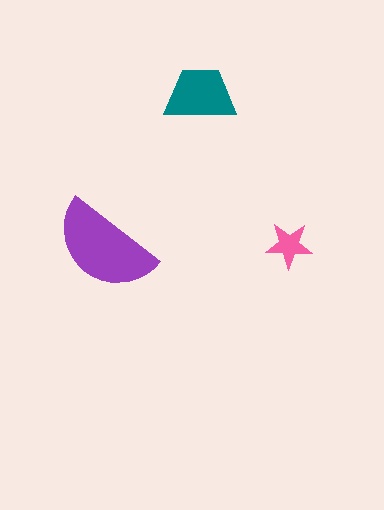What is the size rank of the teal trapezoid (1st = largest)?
2nd.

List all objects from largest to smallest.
The purple semicircle, the teal trapezoid, the pink star.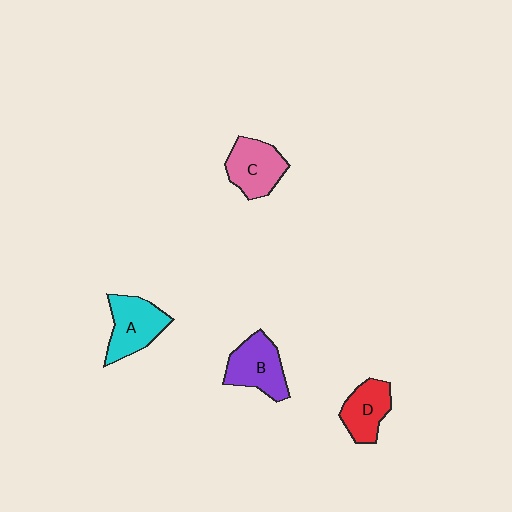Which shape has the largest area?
Shape A (cyan).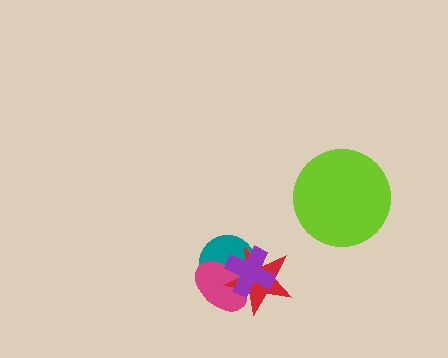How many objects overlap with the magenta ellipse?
3 objects overlap with the magenta ellipse.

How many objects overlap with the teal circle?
3 objects overlap with the teal circle.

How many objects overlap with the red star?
3 objects overlap with the red star.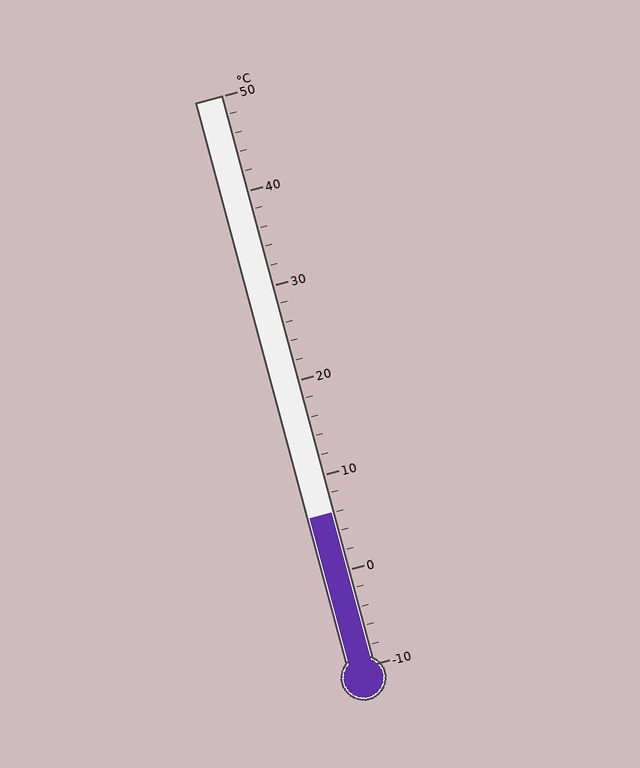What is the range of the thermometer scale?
The thermometer scale ranges from -10°C to 50°C.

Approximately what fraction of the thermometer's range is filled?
The thermometer is filled to approximately 25% of its range.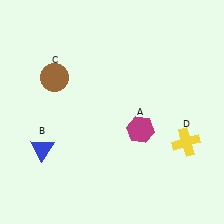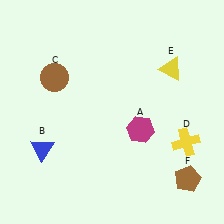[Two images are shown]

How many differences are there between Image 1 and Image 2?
There are 2 differences between the two images.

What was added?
A yellow triangle (E), a brown pentagon (F) were added in Image 2.